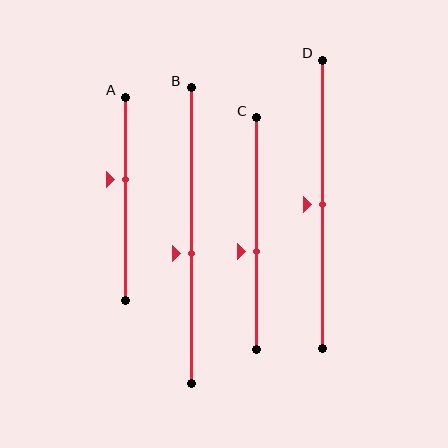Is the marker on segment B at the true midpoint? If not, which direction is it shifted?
No, the marker on segment B is shifted downward by about 6% of the segment length.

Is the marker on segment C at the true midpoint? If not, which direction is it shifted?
No, the marker on segment C is shifted downward by about 8% of the segment length.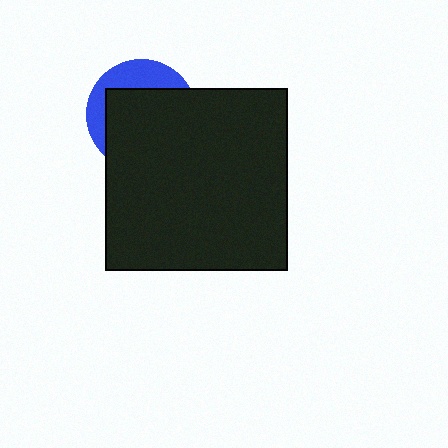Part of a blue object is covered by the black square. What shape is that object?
It is a circle.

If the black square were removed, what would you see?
You would see the complete blue circle.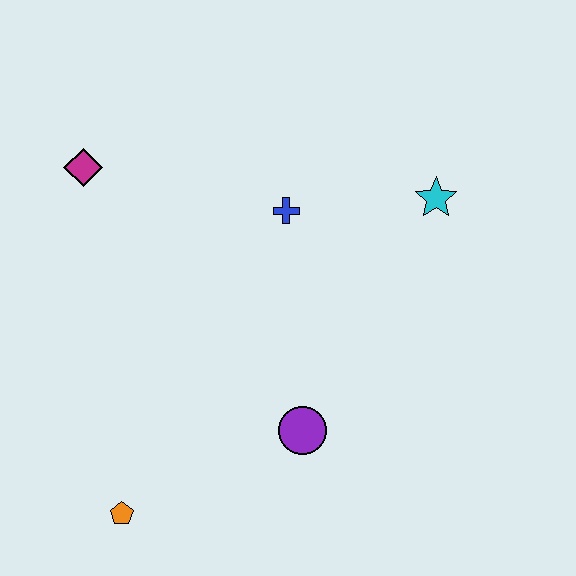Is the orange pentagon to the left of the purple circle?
Yes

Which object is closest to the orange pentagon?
The purple circle is closest to the orange pentagon.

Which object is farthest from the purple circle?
The magenta diamond is farthest from the purple circle.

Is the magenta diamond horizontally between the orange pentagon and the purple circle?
No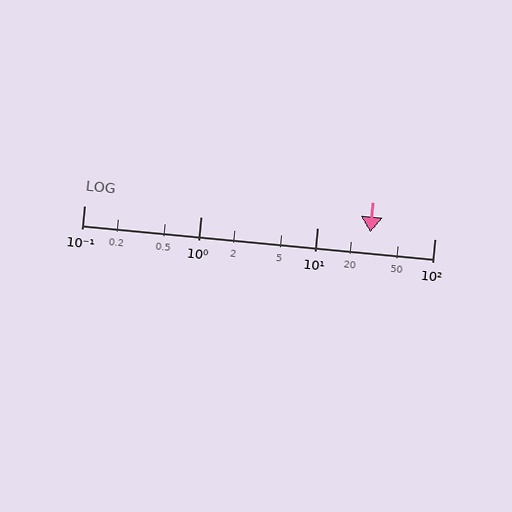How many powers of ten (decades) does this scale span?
The scale spans 3 decades, from 0.1 to 100.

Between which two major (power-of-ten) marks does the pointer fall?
The pointer is between 10 and 100.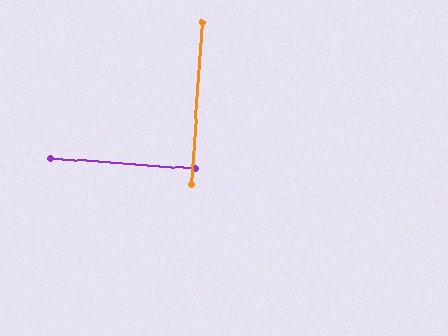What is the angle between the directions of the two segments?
Approximately 90 degrees.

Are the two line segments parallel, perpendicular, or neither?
Perpendicular — they meet at approximately 90°.